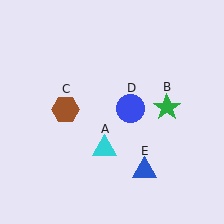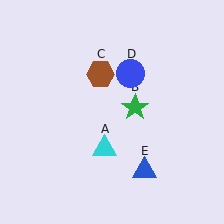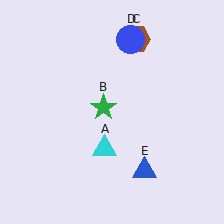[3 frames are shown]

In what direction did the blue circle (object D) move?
The blue circle (object D) moved up.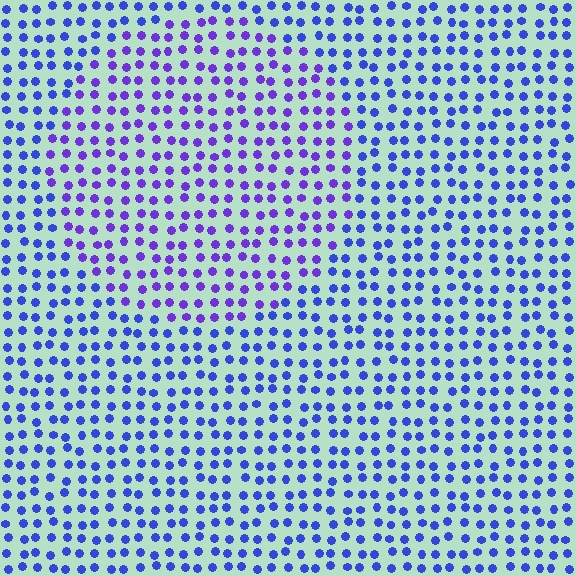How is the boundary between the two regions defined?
The boundary is defined purely by a slight shift in hue (about 31 degrees). Spacing, size, and orientation are identical on both sides.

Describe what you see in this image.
The image is filled with small blue elements in a uniform arrangement. A circle-shaped region is visible where the elements are tinted to a slightly different hue, forming a subtle color boundary.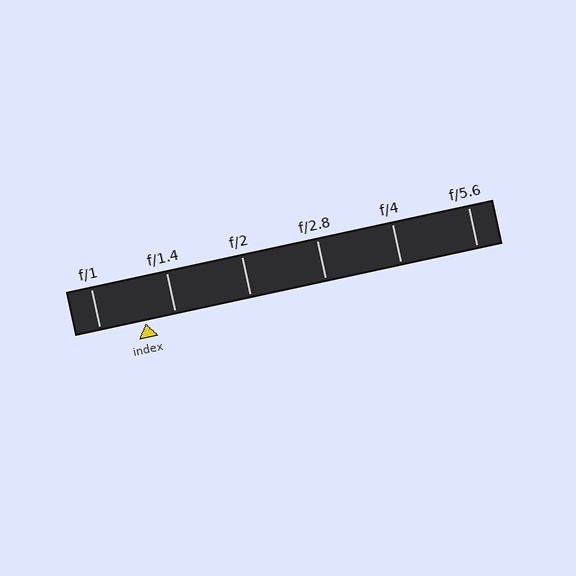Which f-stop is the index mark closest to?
The index mark is closest to f/1.4.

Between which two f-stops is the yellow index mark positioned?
The index mark is between f/1 and f/1.4.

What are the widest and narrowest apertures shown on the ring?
The widest aperture shown is f/1 and the narrowest is f/5.6.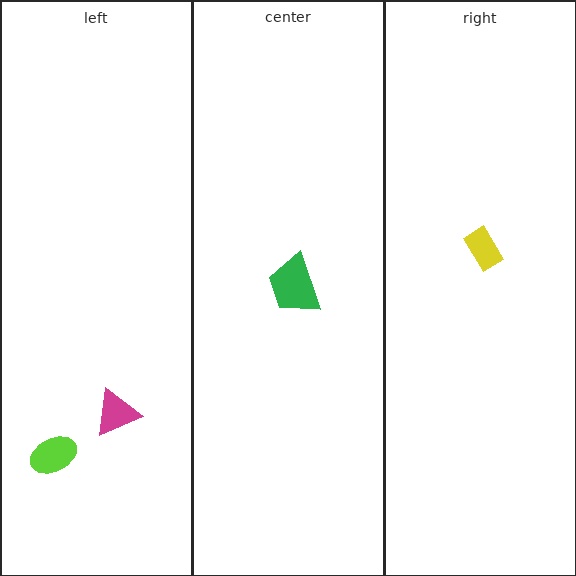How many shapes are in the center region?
1.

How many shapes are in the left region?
2.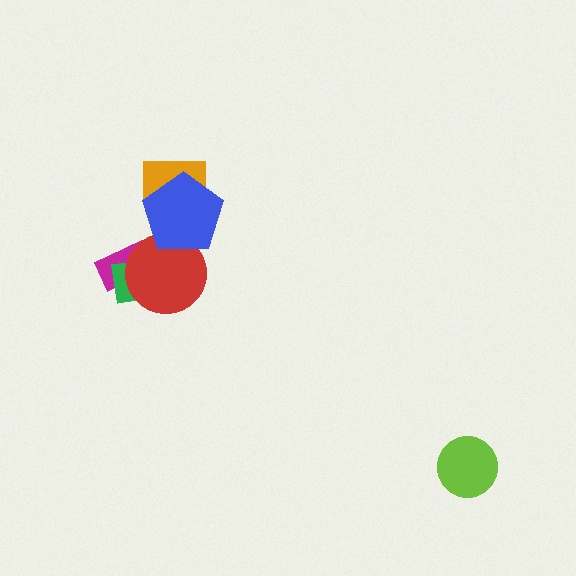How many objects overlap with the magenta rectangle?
2 objects overlap with the magenta rectangle.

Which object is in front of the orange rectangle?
The blue pentagon is in front of the orange rectangle.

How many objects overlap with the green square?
2 objects overlap with the green square.